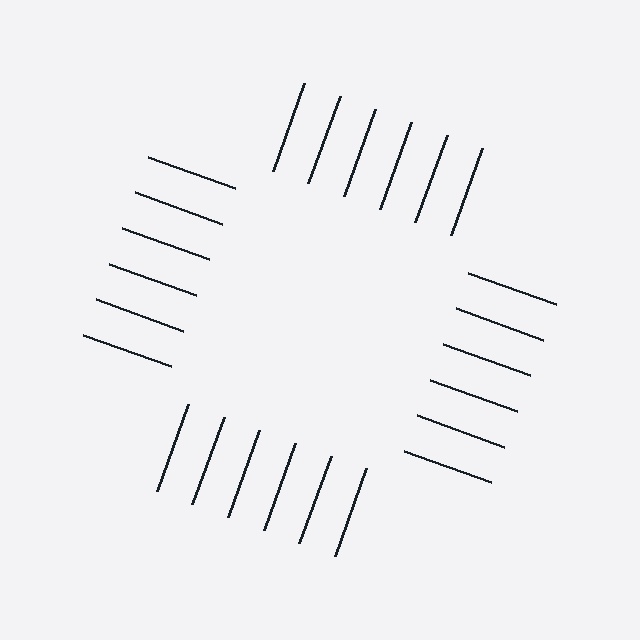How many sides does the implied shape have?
4 sides — the line-ends trace a square.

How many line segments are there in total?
24 — 6 along each of the 4 edges.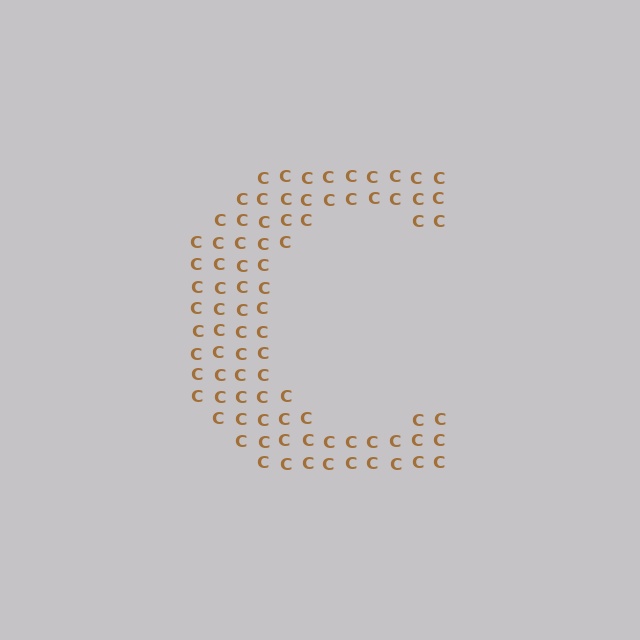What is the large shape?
The large shape is the letter C.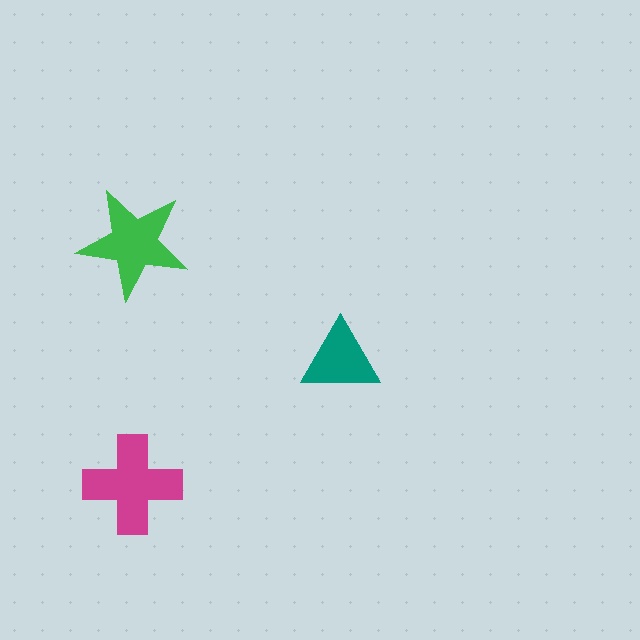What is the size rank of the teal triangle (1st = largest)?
3rd.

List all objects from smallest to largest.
The teal triangle, the green star, the magenta cross.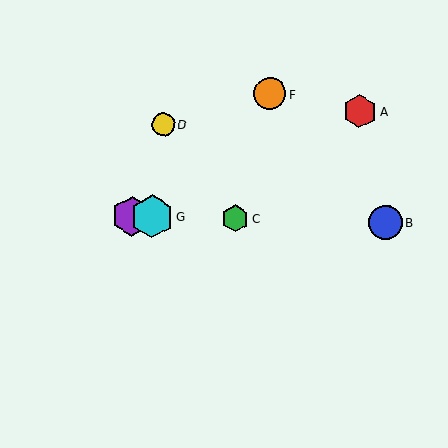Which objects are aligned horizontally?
Objects B, C, E, G are aligned horizontally.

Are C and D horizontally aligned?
No, C is at y≈219 and D is at y≈124.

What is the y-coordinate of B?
Object B is at y≈222.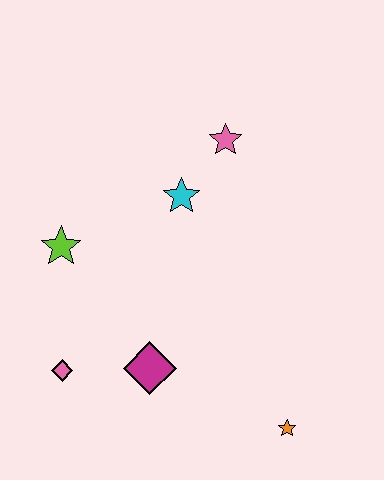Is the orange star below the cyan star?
Yes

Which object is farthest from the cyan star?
The orange star is farthest from the cyan star.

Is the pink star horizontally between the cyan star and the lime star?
No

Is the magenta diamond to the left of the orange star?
Yes